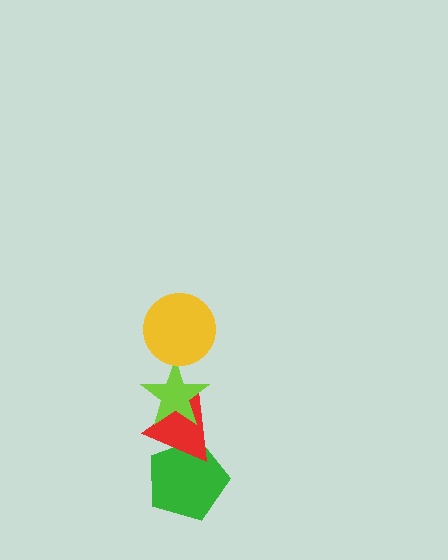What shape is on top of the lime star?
The yellow circle is on top of the lime star.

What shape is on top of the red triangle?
The lime star is on top of the red triangle.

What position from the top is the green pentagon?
The green pentagon is 4th from the top.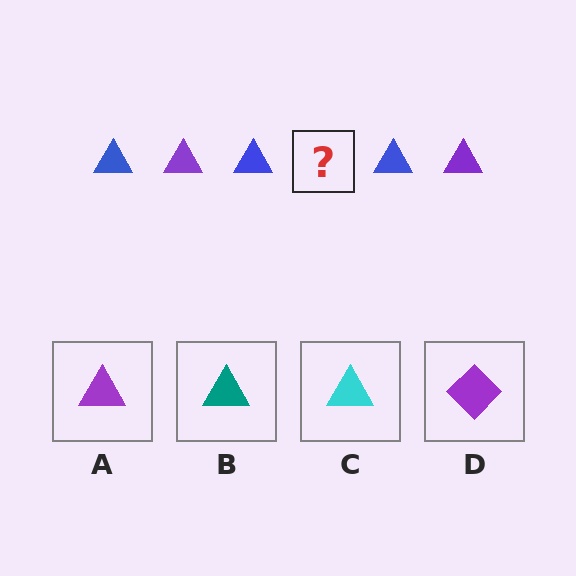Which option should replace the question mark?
Option A.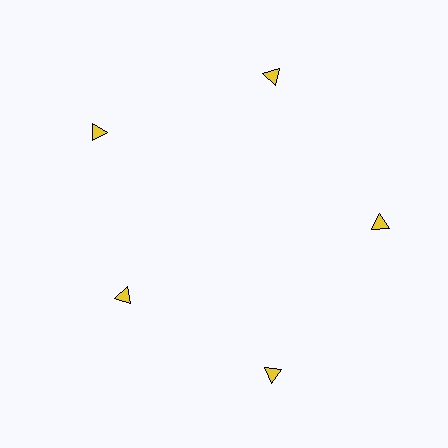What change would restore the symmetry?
The symmetry would be restored by moving it outward, back onto the ring so that all 5 triangles sit at equal angles and equal distance from the center.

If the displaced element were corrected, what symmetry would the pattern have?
It would have 5-fold rotational symmetry — the pattern would map onto itself every 72 degrees.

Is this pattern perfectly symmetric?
No. The 5 yellow triangles are arranged in a ring, but one element near the 8 o'clock position is pulled inward toward the center, breaking the 5-fold rotational symmetry.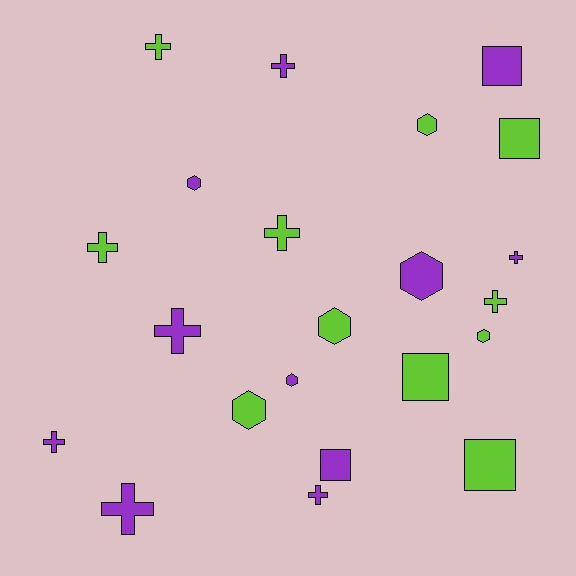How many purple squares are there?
There are 2 purple squares.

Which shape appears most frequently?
Cross, with 10 objects.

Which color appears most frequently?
Lime, with 11 objects.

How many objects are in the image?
There are 22 objects.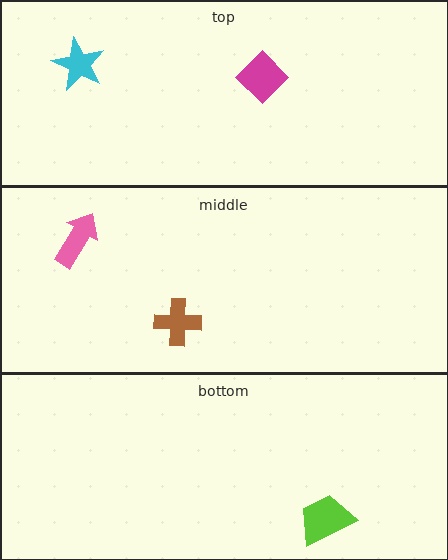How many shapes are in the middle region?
2.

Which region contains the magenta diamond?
The top region.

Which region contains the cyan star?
The top region.